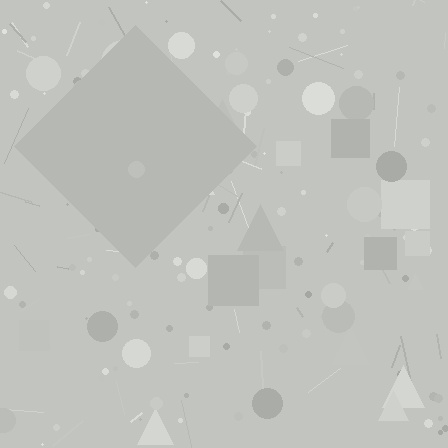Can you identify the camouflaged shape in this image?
The camouflaged shape is a diamond.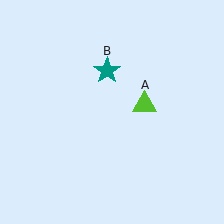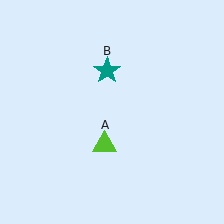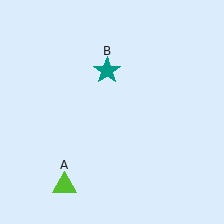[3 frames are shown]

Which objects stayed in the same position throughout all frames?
Teal star (object B) remained stationary.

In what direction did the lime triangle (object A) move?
The lime triangle (object A) moved down and to the left.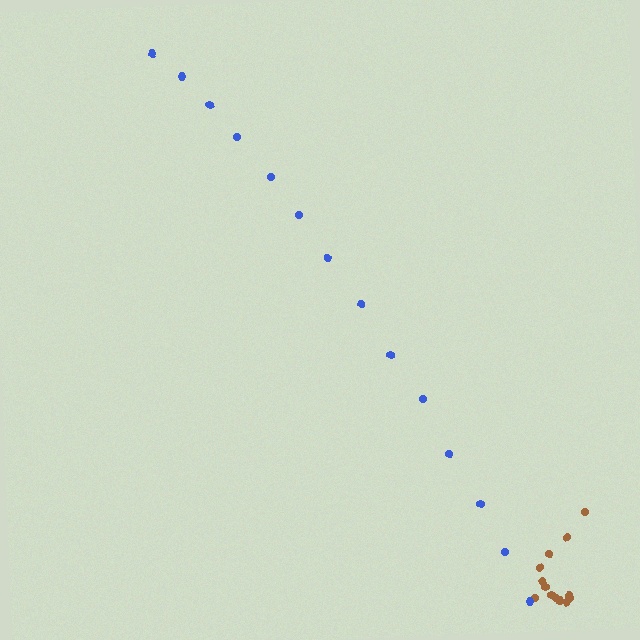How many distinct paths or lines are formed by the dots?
There are 2 distinct paths.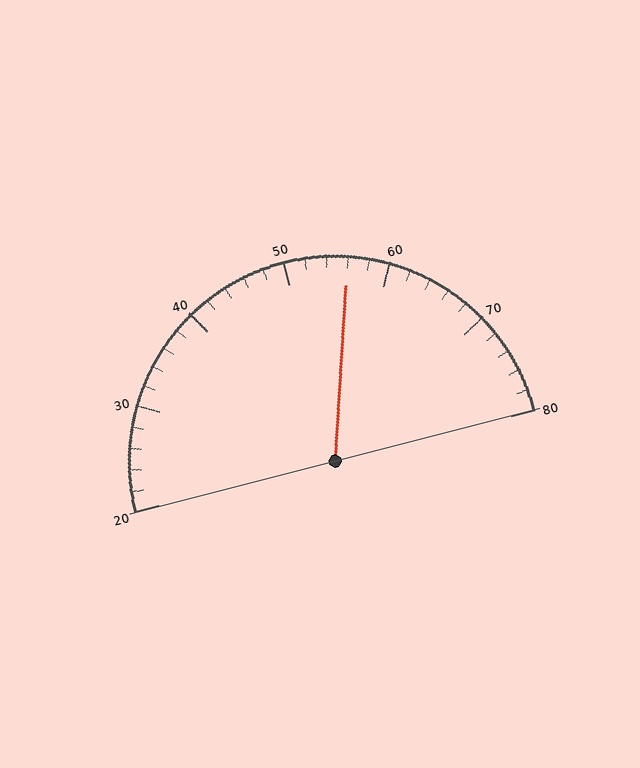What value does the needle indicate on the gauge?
The needle indicates approximately 56.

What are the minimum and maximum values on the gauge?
The gauge ranges from 20 to 80.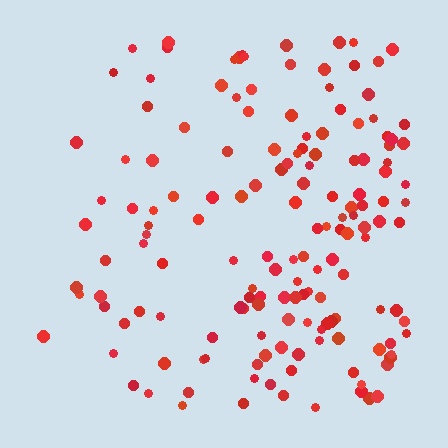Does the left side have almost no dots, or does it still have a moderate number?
Still a moderate number, just noticeably fewer than the right.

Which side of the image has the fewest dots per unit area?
The left.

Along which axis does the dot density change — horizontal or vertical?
Horizontal.